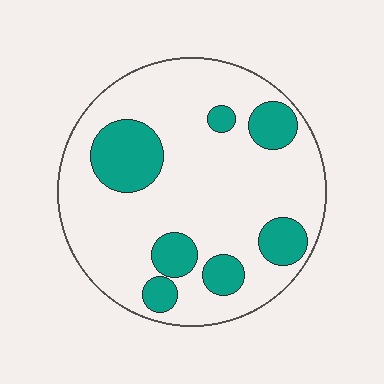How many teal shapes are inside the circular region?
7.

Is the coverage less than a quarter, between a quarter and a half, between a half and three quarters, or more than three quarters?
Less than a quarter.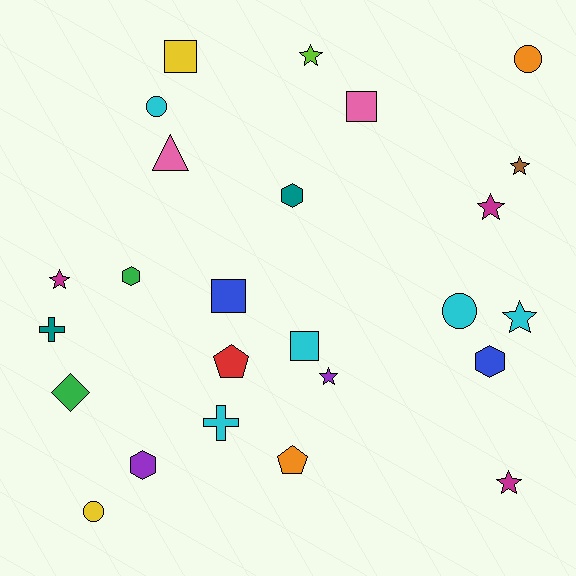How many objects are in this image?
There are 25 objects.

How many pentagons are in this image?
There are 2 pentagons.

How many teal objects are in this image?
There are 2 teal objects.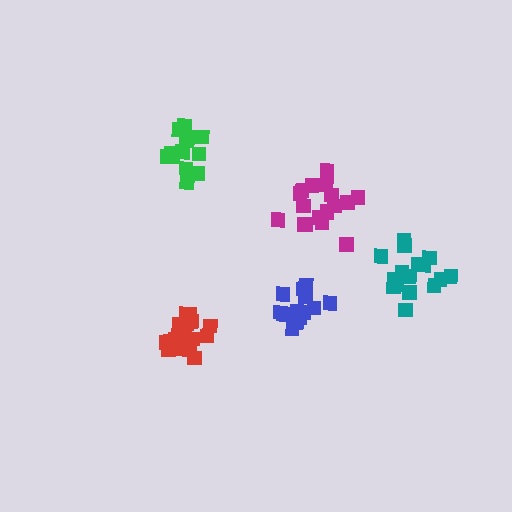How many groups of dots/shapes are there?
There are 5 groups.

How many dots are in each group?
Group 1: 15 dots, Group 2: 17 dots, Group 3: 18 dots, Group 4: 14 dots, Group 5: 16 dots (80 total).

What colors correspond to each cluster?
The clusters are colored: green, magenta, red, blue, teal.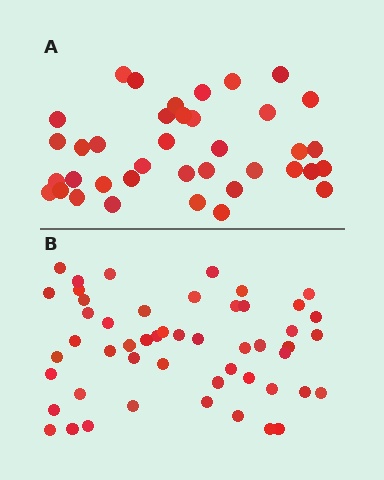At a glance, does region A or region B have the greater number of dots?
Region B (the bottom region) has more dots.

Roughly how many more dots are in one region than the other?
Region B has approximately 15 more dots than region A.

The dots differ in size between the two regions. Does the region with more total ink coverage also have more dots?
No. Region A has more total ink coverage because its dots are larger, but region B actually contains more individual dots. Total area can be misleading — the number of items is what matters here.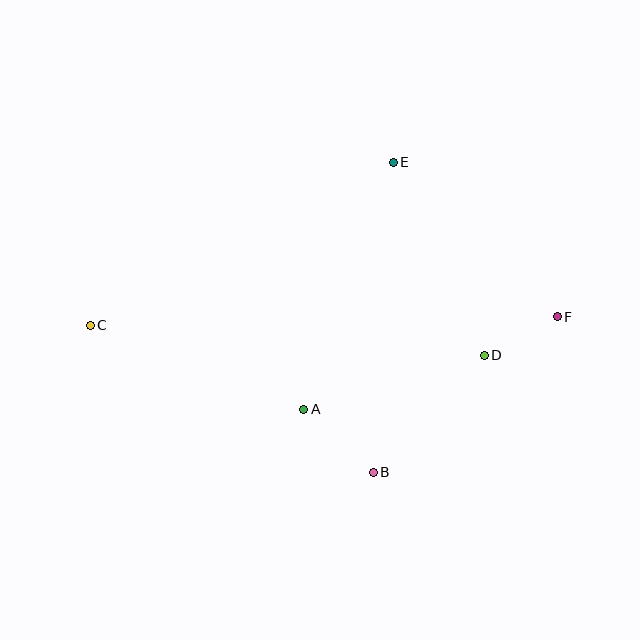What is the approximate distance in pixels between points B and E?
The distance between B and E is approximately 311 pixels.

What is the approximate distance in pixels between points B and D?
The distance between B and D is approximately 161 pixels.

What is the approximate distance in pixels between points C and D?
The distance between C and D is approximately 395 pixels.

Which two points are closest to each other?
Points D and F are closest to each other.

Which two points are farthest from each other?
Points C and F are farthest from each other.